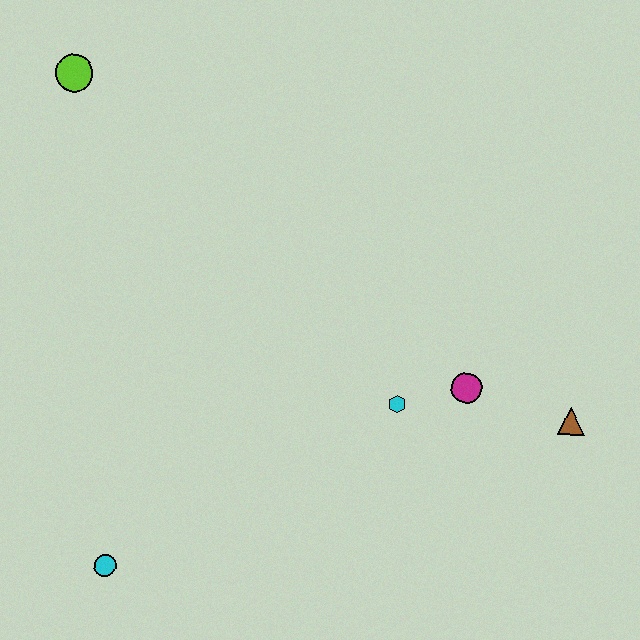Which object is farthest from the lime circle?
The brown triangle is farthest from the lime circle.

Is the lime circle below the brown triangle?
No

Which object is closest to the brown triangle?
The magenta circle is closest to the brown triangle.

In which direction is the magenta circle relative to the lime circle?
The magenta circle is to the right of the lime circle.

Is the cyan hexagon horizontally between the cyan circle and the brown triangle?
Yes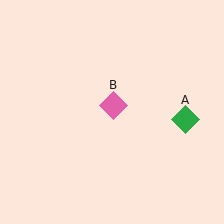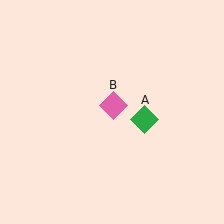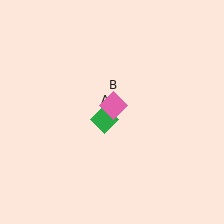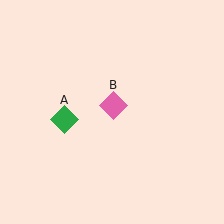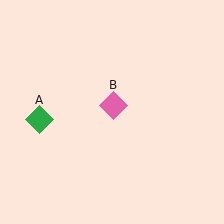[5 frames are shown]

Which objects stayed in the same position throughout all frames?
Pink diamond (object B) remained stationary.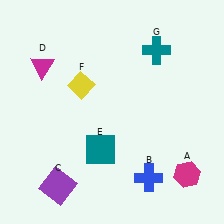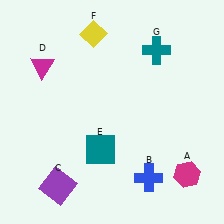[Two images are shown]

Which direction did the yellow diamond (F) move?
The yellow diamond (F) moved up.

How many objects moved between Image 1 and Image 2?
1 object moved between the two images.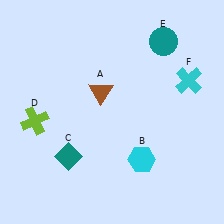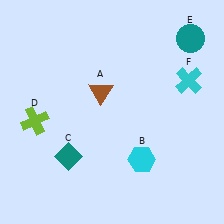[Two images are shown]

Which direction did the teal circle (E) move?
The teal circle (E) moved right.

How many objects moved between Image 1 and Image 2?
1 object moved between the two images.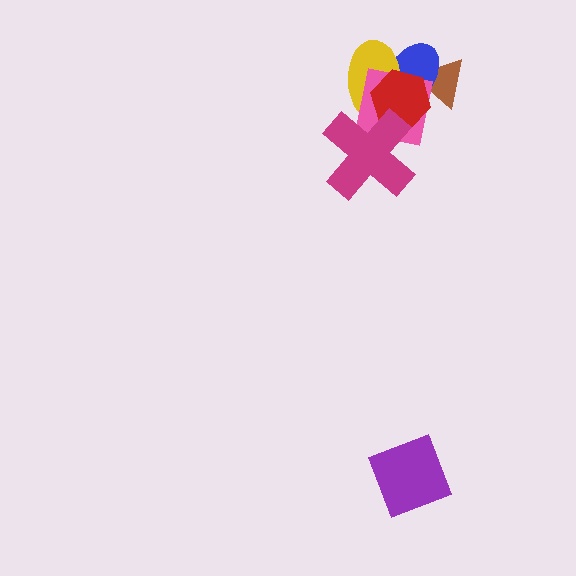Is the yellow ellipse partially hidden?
Yes, it is partially covered by another shape.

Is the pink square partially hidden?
Yes, it is partially covered by another shape.